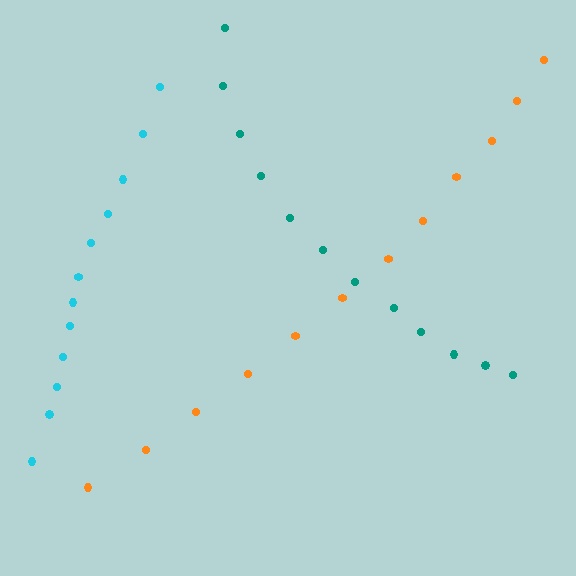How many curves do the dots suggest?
There are 3 distinct paths.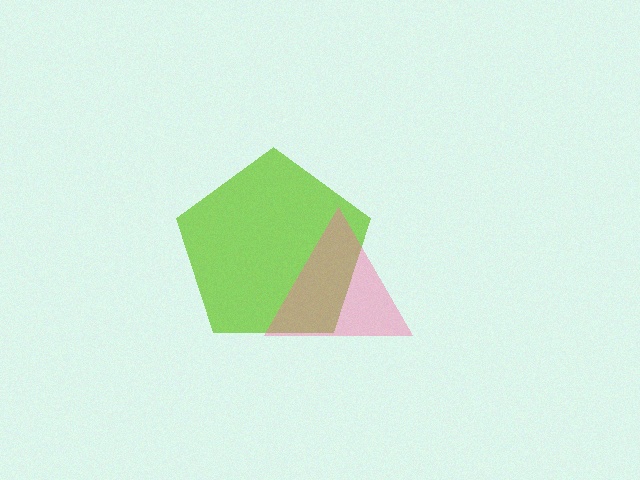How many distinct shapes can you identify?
There are 2 distinct shapes: a lime pentagon, a pink triangle.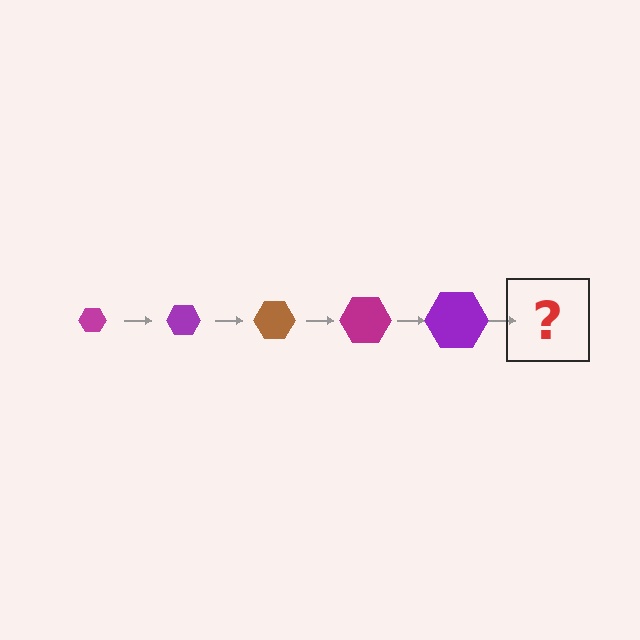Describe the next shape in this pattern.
It should be a brown hexagon, larger than the previous one.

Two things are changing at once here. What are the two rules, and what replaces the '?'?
The two rules are that the hexagon grows larger each step and the color cycles through magenta, purple, and brown. The '?' should be a brown hexagon, larger than the previous one.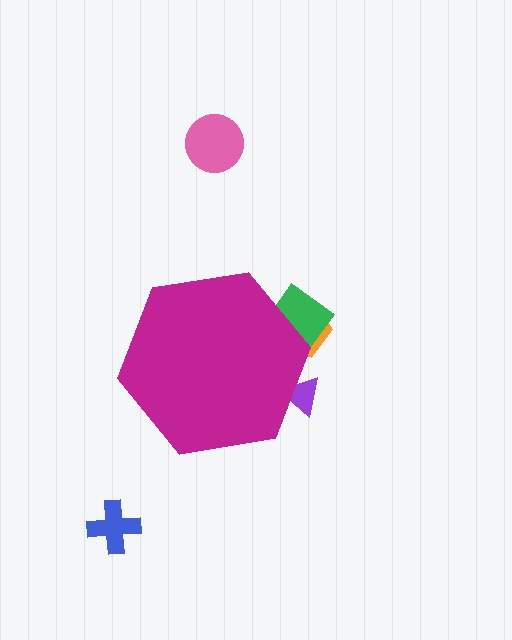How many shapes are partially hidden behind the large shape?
3 shapes are partially hidden.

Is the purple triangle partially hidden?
Yes, the purple triangle is partially hidden behind the magenta hexagon.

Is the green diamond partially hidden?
Yes, the green diamond is partially hidden behind the magenta hexagon.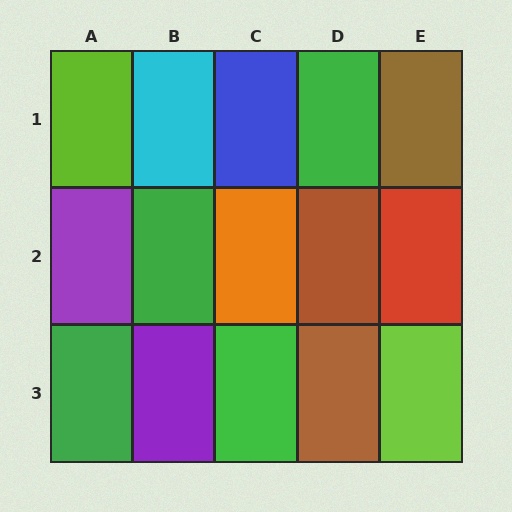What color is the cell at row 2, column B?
Green.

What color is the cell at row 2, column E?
Red.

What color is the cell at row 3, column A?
Green.